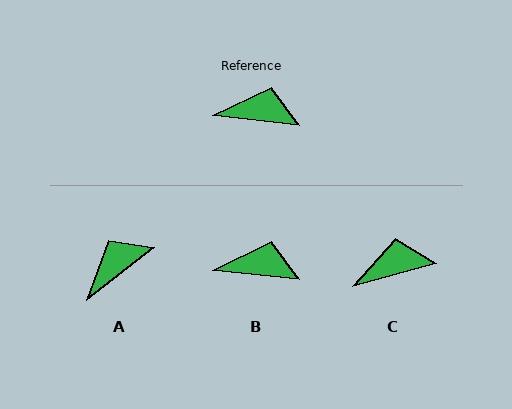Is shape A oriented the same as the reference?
No, it is off by about 44 degrees.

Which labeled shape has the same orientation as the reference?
B.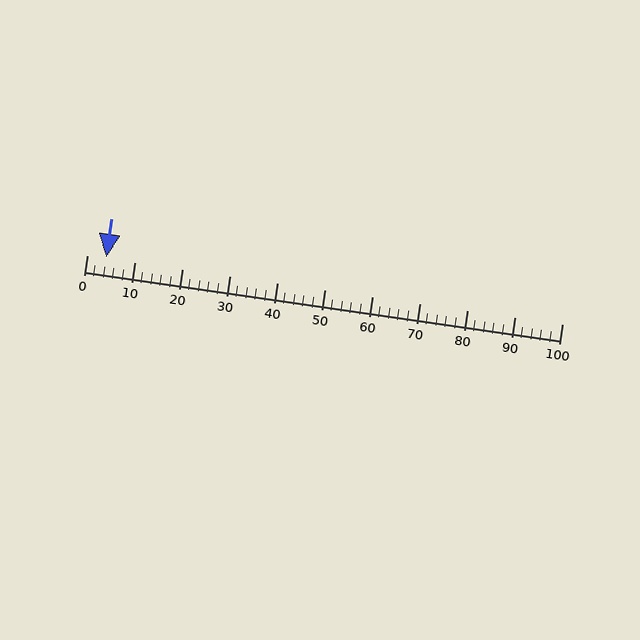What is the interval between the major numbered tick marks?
The major tick marks are spaced 10 units apart.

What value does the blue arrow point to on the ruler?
The blue arrow points to approximately 4.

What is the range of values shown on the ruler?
The ruler shows values from 0 to 100.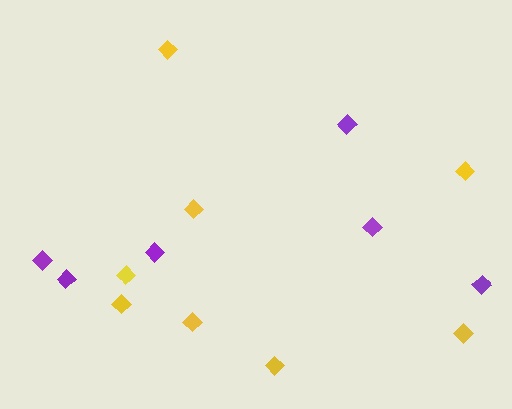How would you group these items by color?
There are 2 groups: one group of yellow diamonds (8) and one group of purple diamonds (6).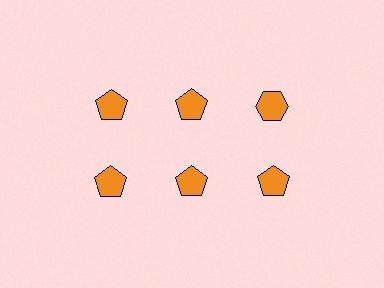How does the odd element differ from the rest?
It has a different shape: hexagon instead of pentagon.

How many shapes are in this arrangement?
There are 6 shapes arranged in a grid pattern.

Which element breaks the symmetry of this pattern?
The orange hexagon in the top row, center column breaks the symmetry. All other shapes are orange pentagons.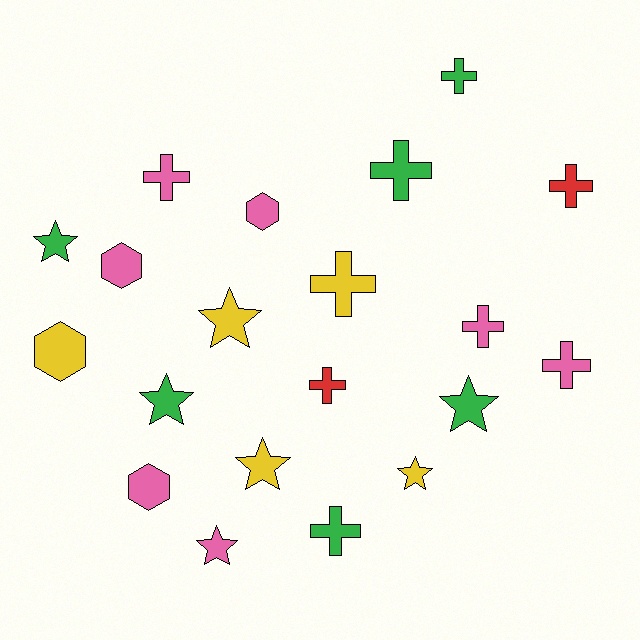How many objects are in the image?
There are 20 objects.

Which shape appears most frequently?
Cross, with 9 objects.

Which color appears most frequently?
Pink, with 7 objects.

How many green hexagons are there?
There are no green hexagons.